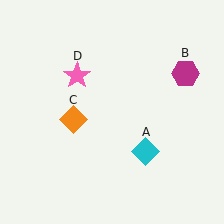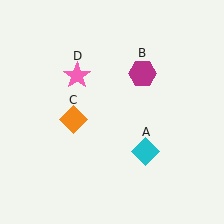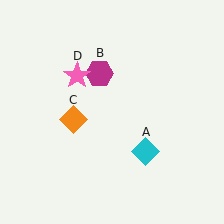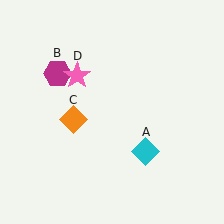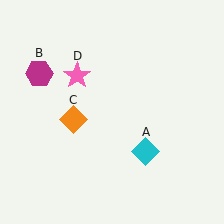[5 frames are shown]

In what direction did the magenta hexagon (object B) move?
The magenta hexagon (object B) moved left.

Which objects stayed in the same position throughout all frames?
Cyan diamond (object A) and orange diamond (object C) and pink star (object D) remained stationary.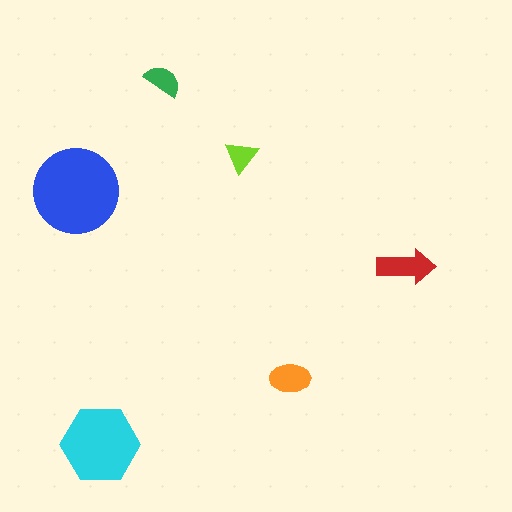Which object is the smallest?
The lime triangle.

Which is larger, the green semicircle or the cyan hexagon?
The cyan hexagon.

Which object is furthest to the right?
The red arrow is rightmost.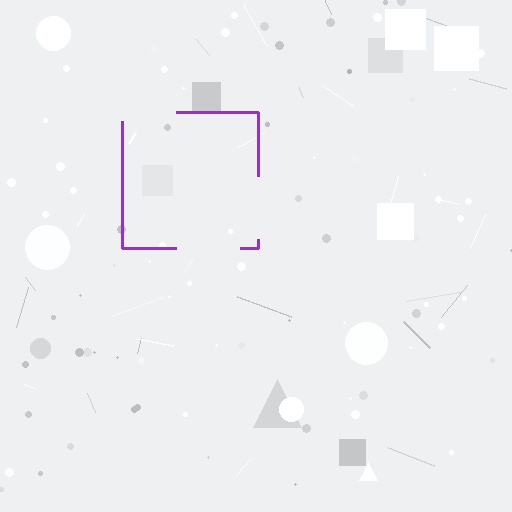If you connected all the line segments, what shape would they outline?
They would outline a square.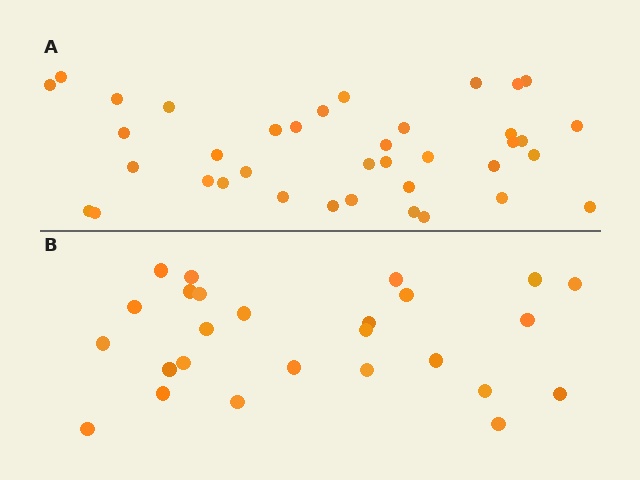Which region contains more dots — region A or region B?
Region A (the top region) has more dots.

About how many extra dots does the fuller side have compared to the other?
Region A has roughly 12 or so more dots than region B.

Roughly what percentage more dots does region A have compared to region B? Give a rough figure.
About 45% more.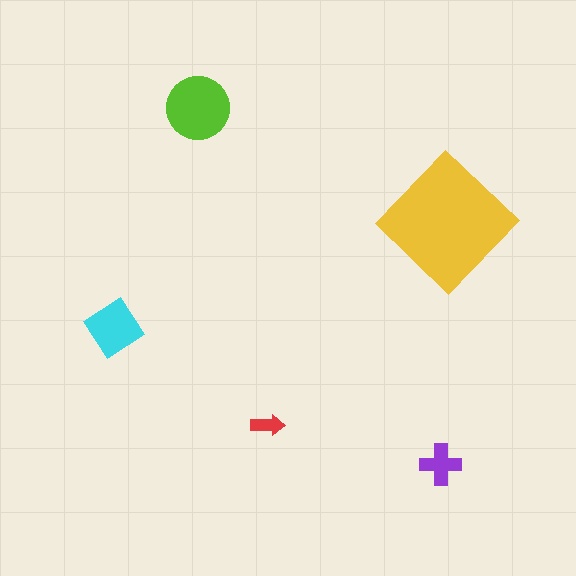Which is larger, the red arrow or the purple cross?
The purple cross.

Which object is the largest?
The yellow diamond.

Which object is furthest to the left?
The cyan diamond is leftmost.